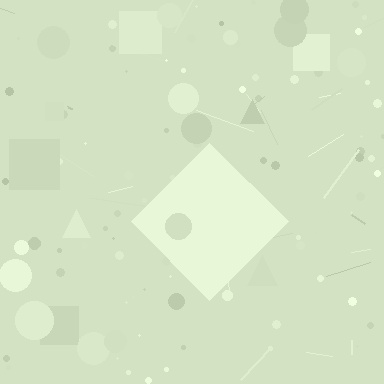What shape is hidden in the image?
A diamond is hidden in the image.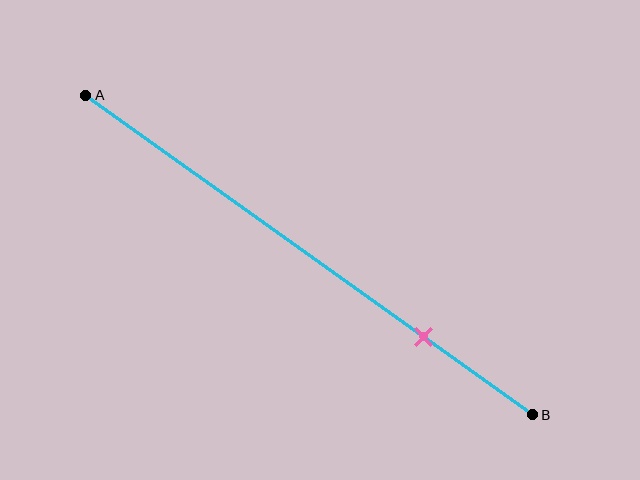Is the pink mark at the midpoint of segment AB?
No, the mark is at about 75% from A, not at the 50% midpoint.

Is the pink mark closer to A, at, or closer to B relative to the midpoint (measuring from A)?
The pink mark is closer to point B than the midpoint of segment AB.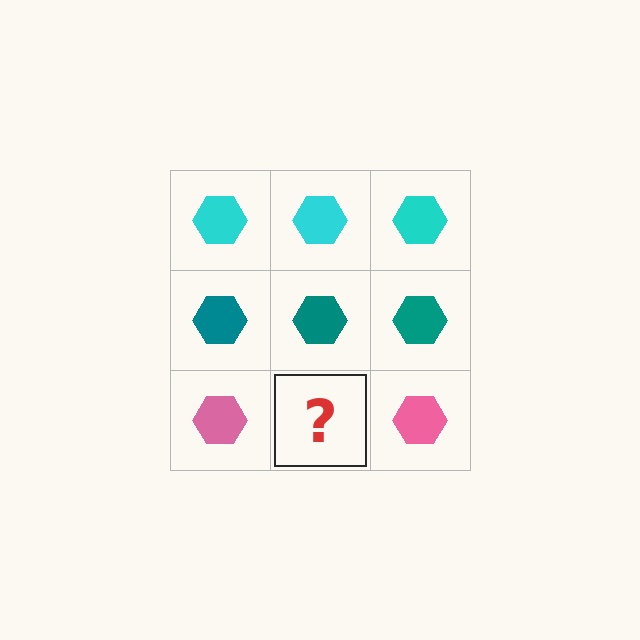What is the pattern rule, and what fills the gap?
The rule is that each row has a consistent color. The gap should be filled with a pink hexagon.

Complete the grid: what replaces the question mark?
The question mark should be replaced with a pink hexagon.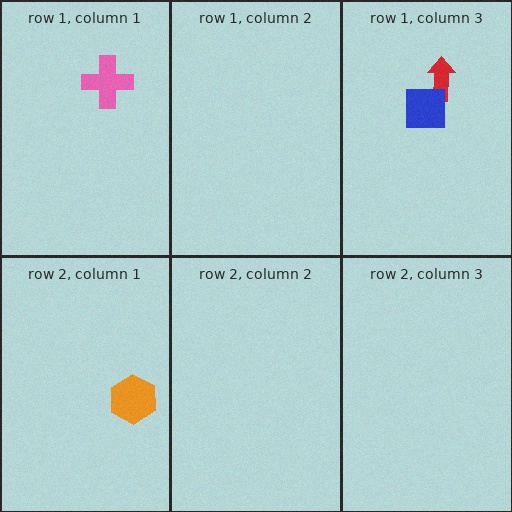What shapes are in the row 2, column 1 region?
The orange hexagon.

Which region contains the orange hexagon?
The row 2, column 1 region.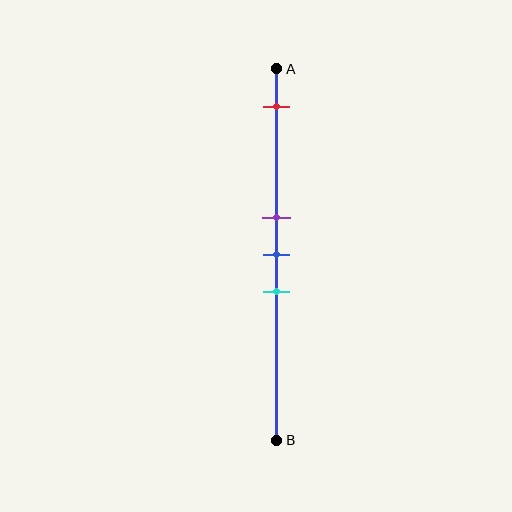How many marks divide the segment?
There are 4 marks dividing the segment.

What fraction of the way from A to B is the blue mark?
The blue mark is approximately 50% (0.5) of the way from A to B.